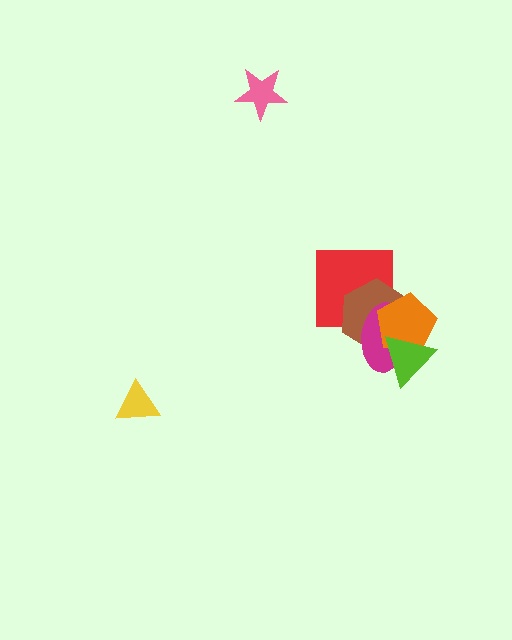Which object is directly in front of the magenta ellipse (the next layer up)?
The orange pentagon is directly in front of the magenta ellipse.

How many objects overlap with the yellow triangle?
0 objects overlap with the yellow triangle.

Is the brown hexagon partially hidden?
Yes, it is partially covered by another shape.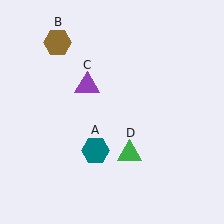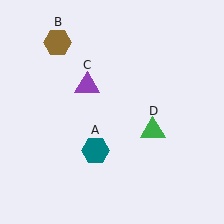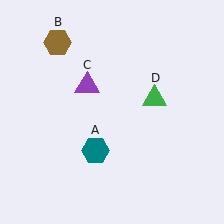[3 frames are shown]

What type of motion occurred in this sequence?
The green triangle (object D) rotated counterclockwise around the center of the scene.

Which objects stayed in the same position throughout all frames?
Teal hexagon (object A) and brown hexagon (object B) and purple triangle (object C) remained stationary.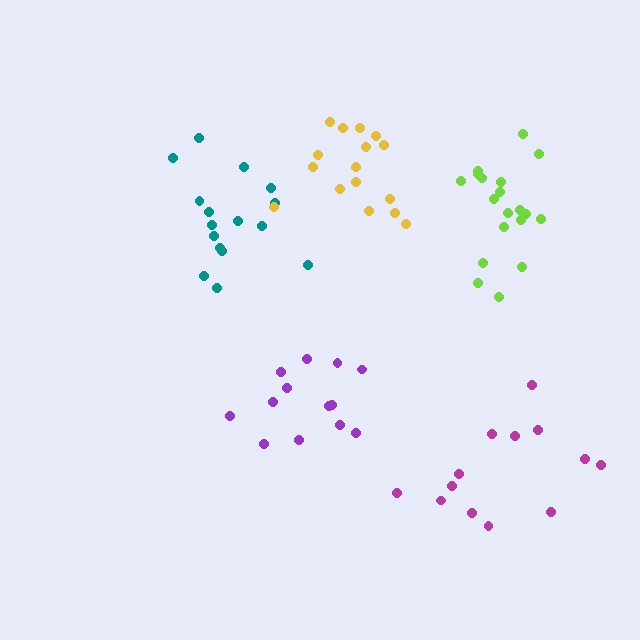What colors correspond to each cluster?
The clusters are colored: lime, teal, magenta, purple, yellow.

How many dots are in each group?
Group 1: 19 dots, Group 2: 16 dots, Group 3: 13 dots, Group 4: 13 dots, Group 5: 16 dots (77 total).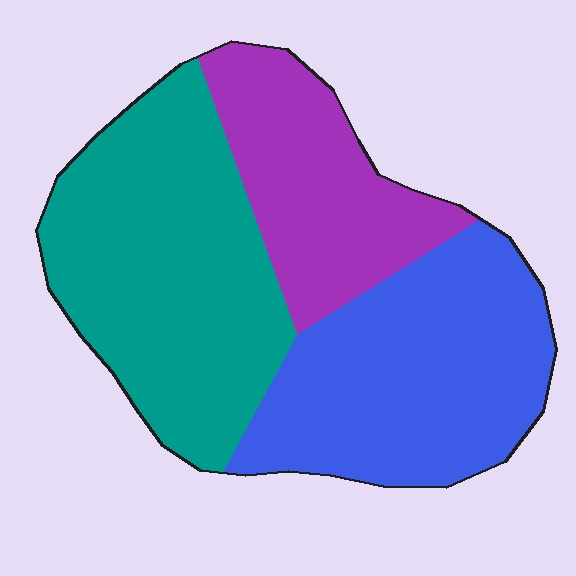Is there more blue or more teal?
Teal.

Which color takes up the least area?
Purple, at roughly 25%.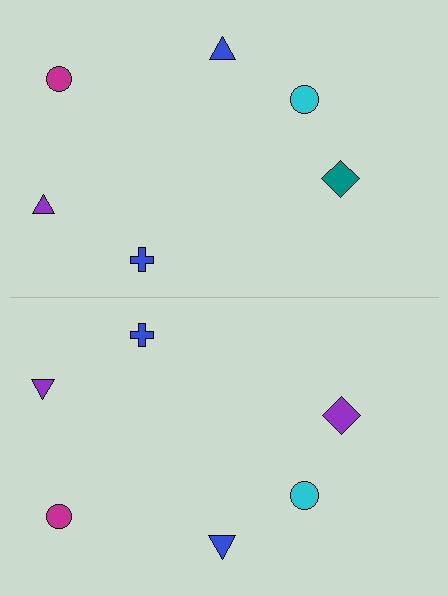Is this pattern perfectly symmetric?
No, the pattern is not perfectly symmetric. The purple diamond on the bottom side breaks the symmetry — its mirror counterpart is teal.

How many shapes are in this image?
There are 12 shapes in this image.